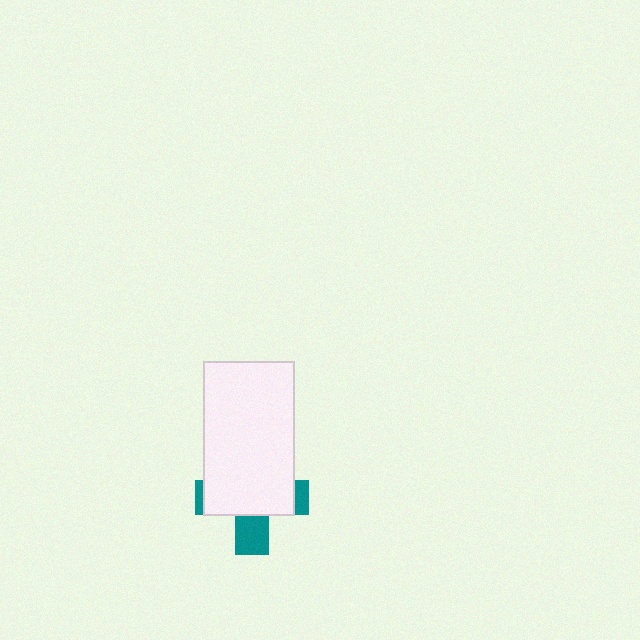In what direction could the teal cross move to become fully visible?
The teal cross could move down. That would shift it out from behind the white rectangle entirely.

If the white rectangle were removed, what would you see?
You would see the complete teal cross.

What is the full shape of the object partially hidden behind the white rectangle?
The partially hidden object is a teal cross.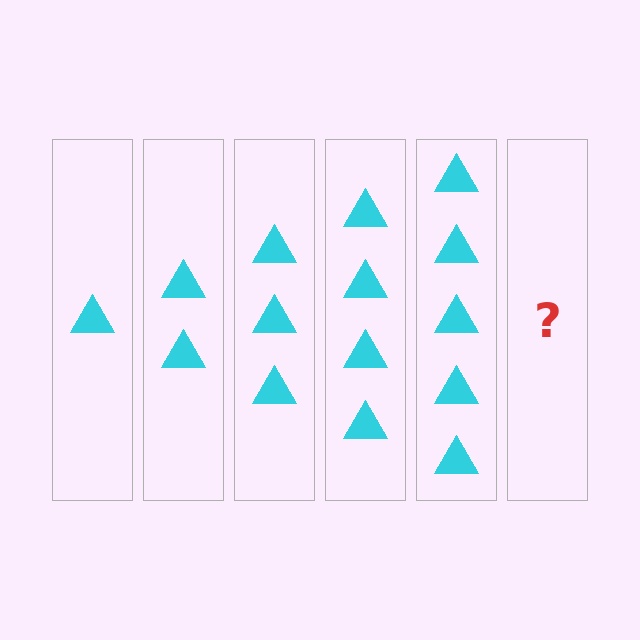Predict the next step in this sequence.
The next step is 6 triangles.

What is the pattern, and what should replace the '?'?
The pattern is that each step adds one more triangle. The '?' should be 6 triangles.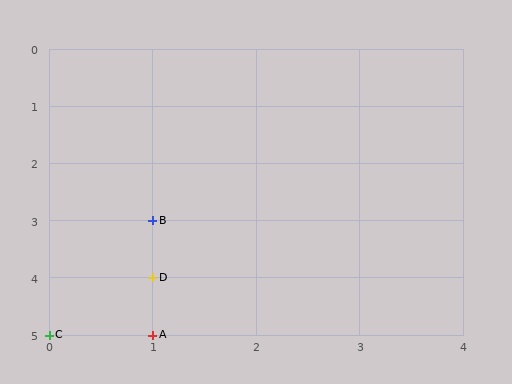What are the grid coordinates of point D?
Point D is at grid coordinates (1, 4).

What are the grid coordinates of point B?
Point B is at grid coordinates (1, 3).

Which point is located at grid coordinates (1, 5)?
Point A is at (1, 5).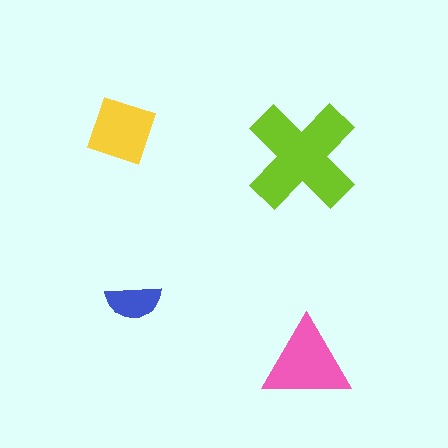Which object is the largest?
The lime cross.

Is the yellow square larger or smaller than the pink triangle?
Smaller.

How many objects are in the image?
There are 4 objects in the image.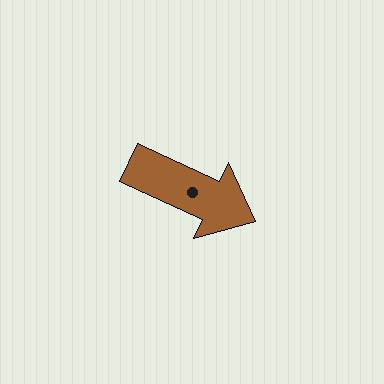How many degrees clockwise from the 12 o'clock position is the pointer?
Approximately 115 degrees.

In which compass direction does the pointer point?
Southeast.